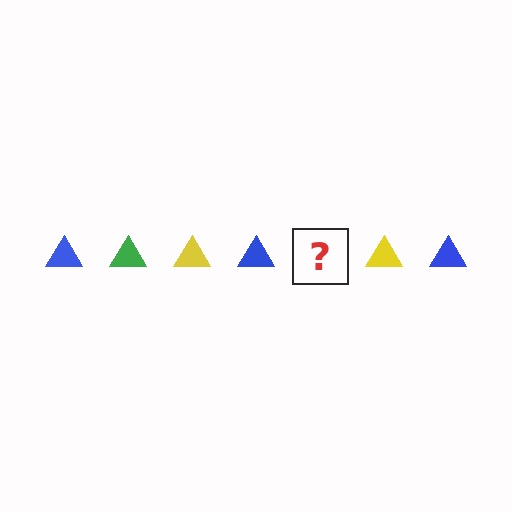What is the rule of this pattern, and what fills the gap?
The rule is that the pattern cycles through blue, green, yellow triangles. The gap should be filled with a green triangle.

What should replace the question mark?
The question mark should be replaced with a green triangle.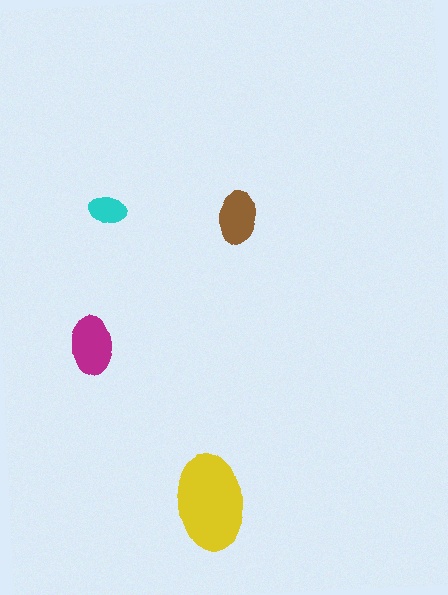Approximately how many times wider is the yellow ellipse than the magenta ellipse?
About 1.5 times wider.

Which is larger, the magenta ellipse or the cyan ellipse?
The magenta one.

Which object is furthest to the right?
The brown ellipse is rightmost.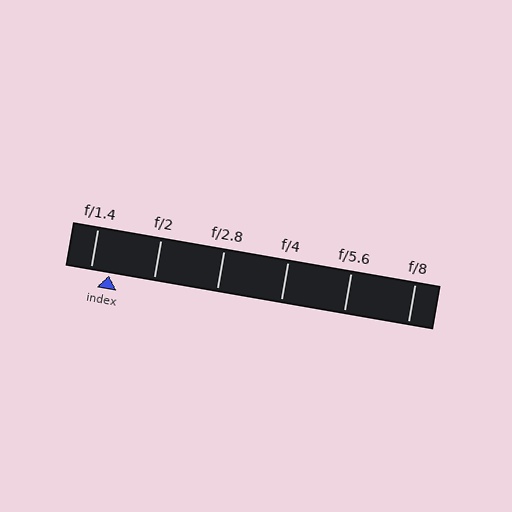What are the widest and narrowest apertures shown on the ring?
The widest aperture shown is f/1.4 and the narrowest is f/8.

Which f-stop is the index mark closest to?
The index mark is closest to f/1.4.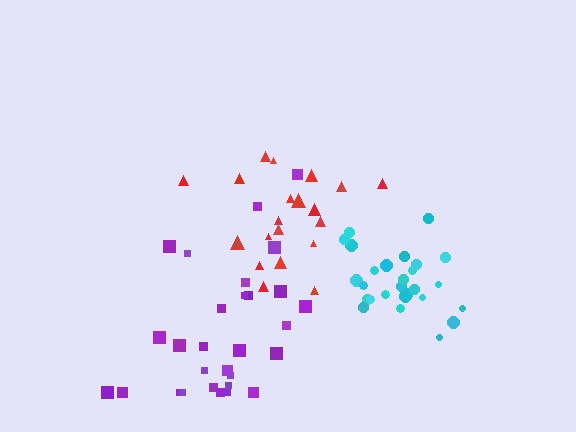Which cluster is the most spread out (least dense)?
Purple.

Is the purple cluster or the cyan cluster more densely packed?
Cyan.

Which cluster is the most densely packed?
Cyan.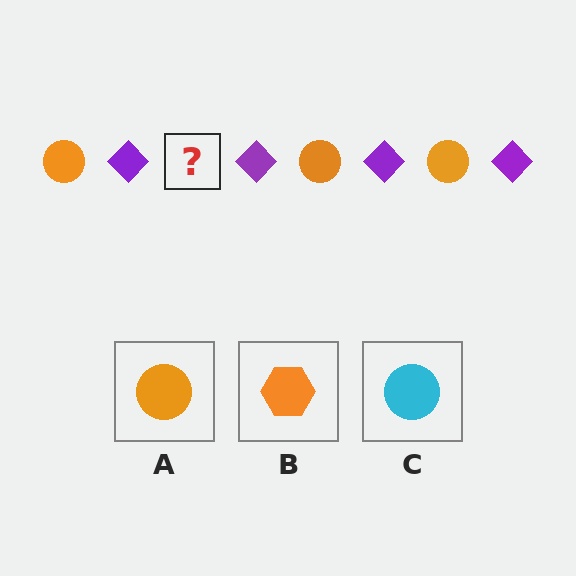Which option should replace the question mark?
Option A.